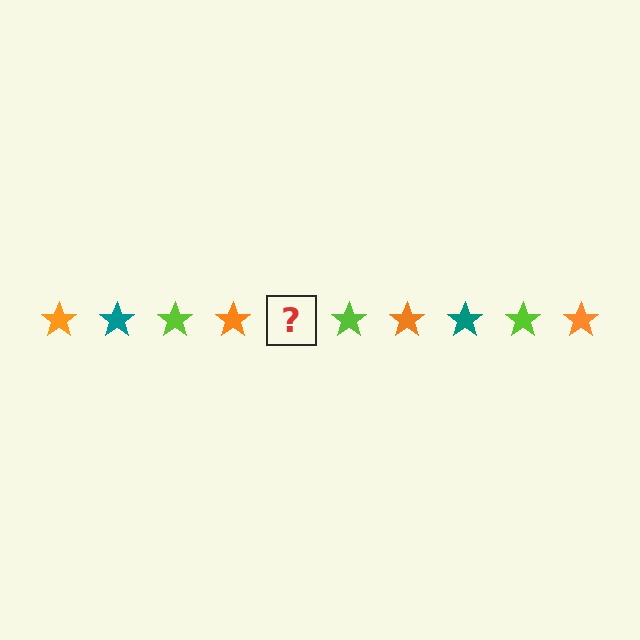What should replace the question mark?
The question mark should be replaced with a teal star.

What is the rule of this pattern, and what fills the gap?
The rule is that the pattern cycles through orange, teal, lime stars. The gap should be filled with a teal star.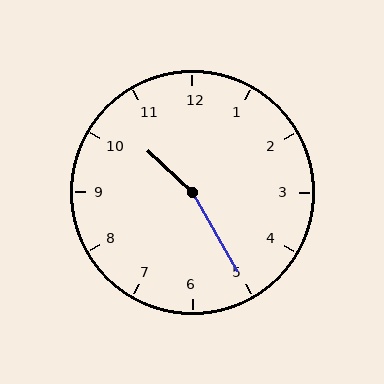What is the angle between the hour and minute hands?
Approximately 162 degrees.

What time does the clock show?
10:25.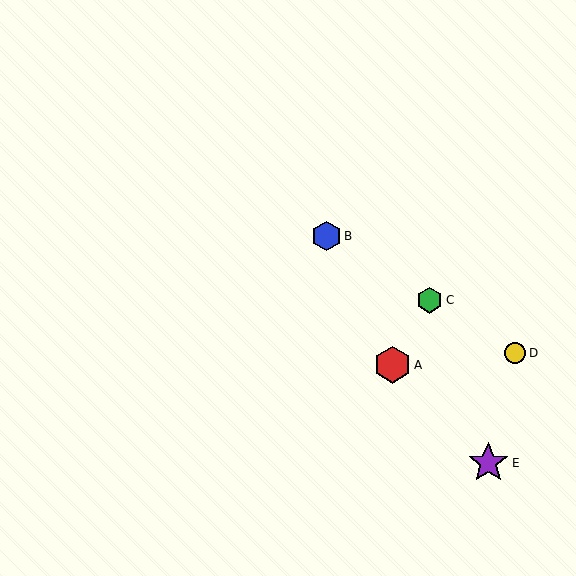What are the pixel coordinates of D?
Object D is at (515, 353).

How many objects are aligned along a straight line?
3 objects (B, C, D) are aligned along a straight line.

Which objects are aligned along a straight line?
Objects B, C, D are aligned along a straight line.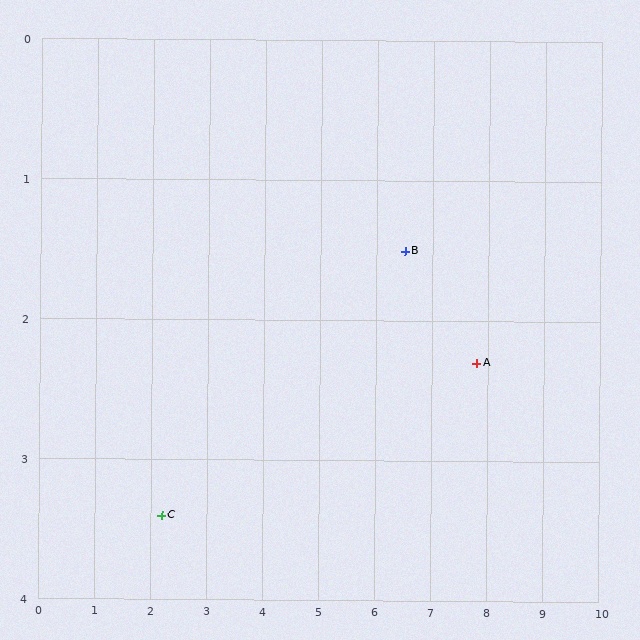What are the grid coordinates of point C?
Point C is at approximately (2.2, 3.4).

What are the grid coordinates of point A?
Point A is at approximately (7.8, 2.3).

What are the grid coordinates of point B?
Point B is at approximately (6.5, 1.5).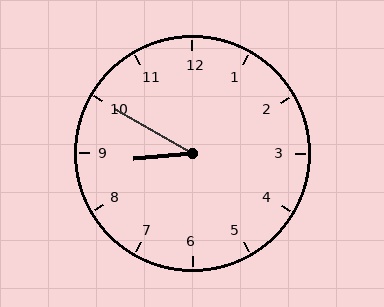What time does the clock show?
8:50.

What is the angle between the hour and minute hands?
Approximately 35 degrees.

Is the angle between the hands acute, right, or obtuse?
It is acute.